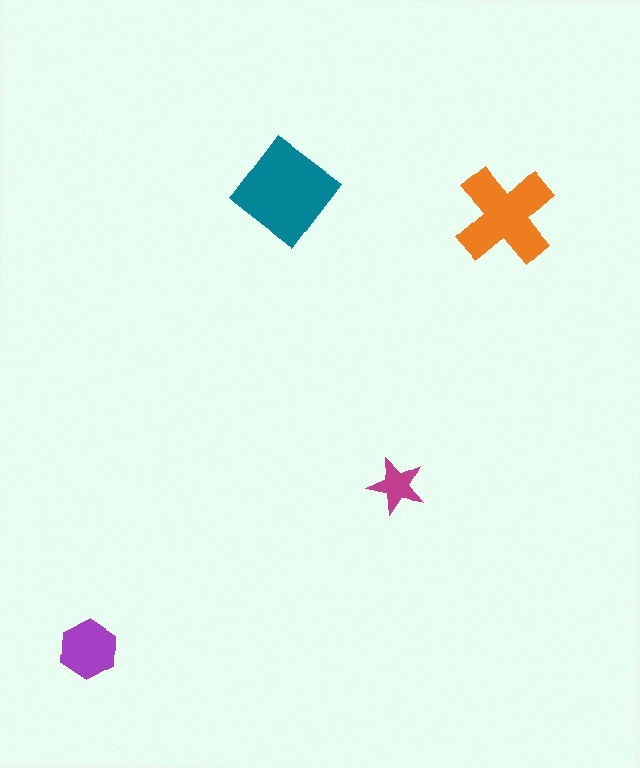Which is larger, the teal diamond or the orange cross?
The teal diamond.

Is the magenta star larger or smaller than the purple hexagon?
Smaller.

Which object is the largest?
The teal diamond.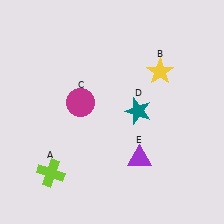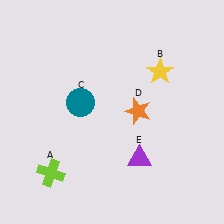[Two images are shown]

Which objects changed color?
C changed from magenta to teal. D changed from teal to orange.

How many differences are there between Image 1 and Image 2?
There are 2 differences between the two images.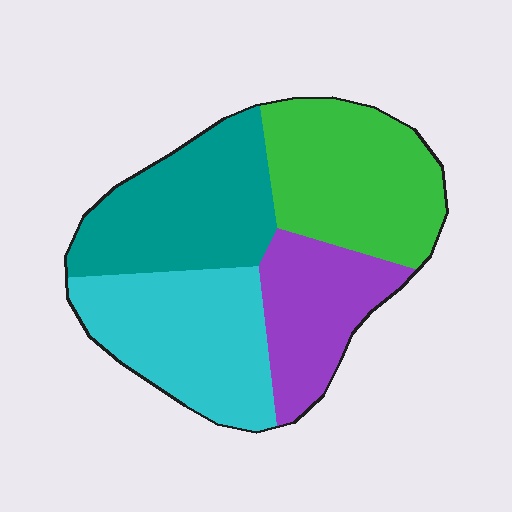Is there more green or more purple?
Green.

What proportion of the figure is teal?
Teal covers roughly 25% of the figure.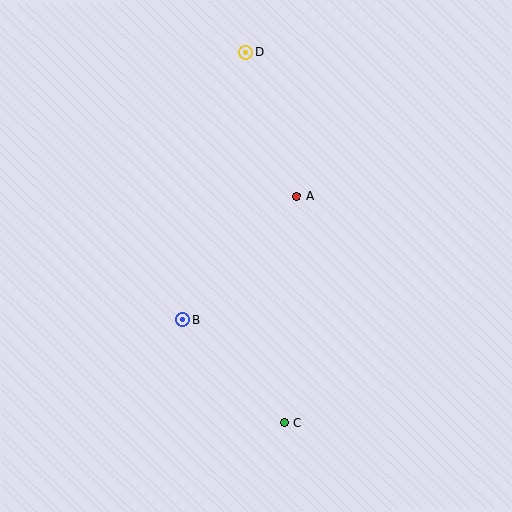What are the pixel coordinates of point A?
Point A is at (297, 196).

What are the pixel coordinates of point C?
Point C is at (284, 423).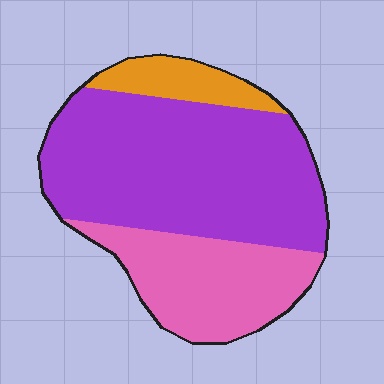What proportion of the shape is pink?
Pink takes up between a sixth and a third of the shape.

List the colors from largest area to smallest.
From largest to smallest: purple, pink, orange.